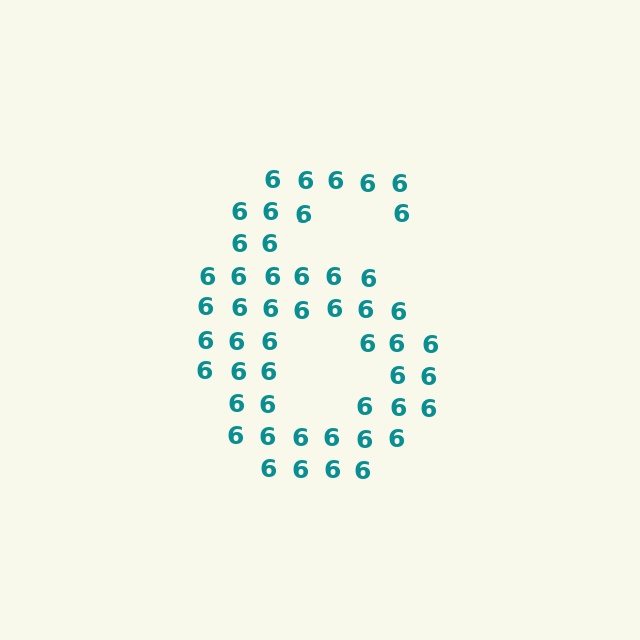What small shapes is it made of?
It is made of small digit 6's.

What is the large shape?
The large shape is the digit 6.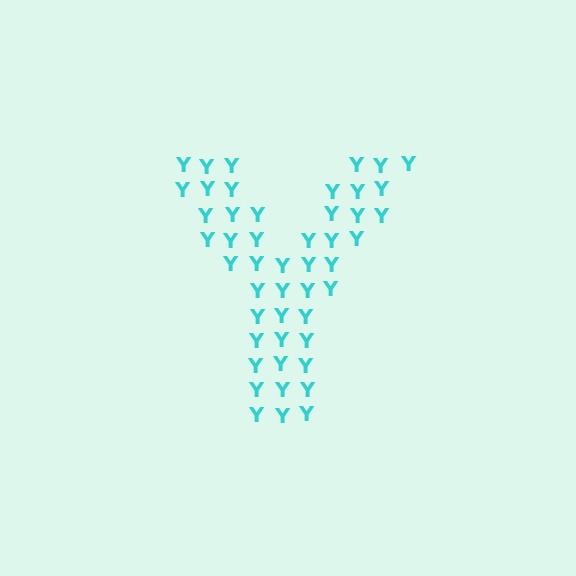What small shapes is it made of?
It is made of small letter Y's.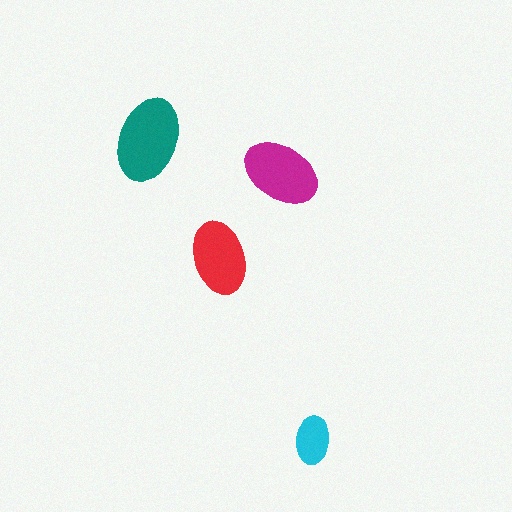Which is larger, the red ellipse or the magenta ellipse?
The magenta one.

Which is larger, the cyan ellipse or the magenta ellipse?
The magenta one.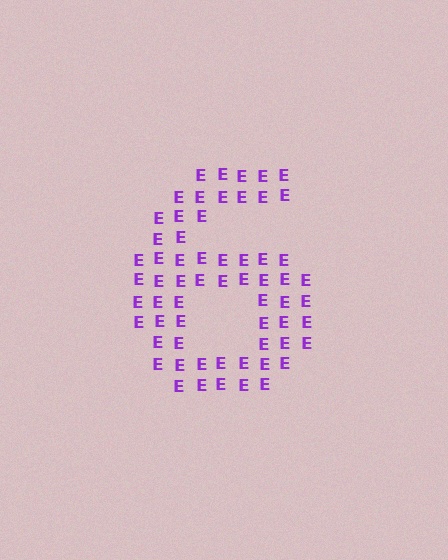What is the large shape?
The large shape is the digit 6.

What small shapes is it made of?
It is made of small letter E's.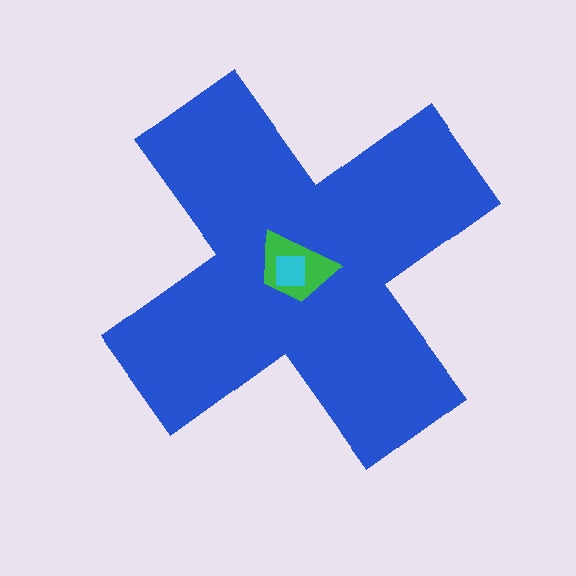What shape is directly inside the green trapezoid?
The cyan square.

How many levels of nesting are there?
3.